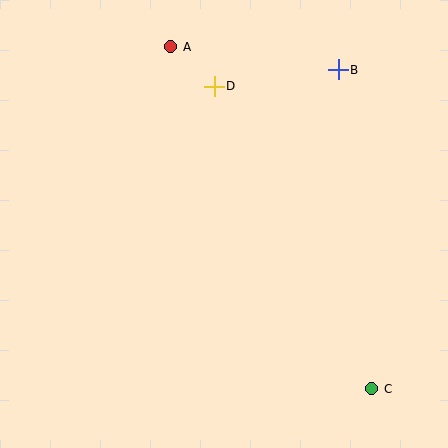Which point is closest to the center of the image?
Point D at (214, 86) is closest to the center.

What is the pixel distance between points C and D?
The distance between C and D is 341 pixels.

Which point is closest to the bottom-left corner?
Point C is closest to the bottom-left corner.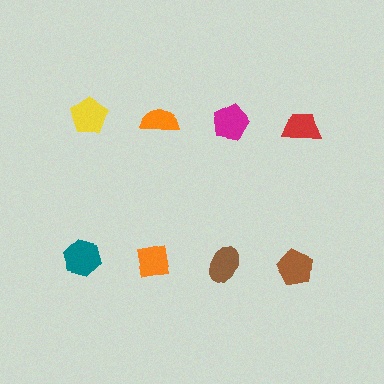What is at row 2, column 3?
A brown ellipse.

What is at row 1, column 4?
A red trapezoid.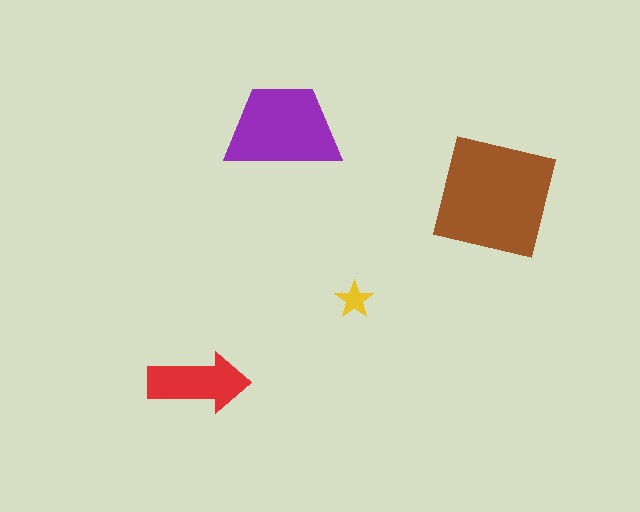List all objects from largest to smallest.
The brown square, the purple trapezoid, the red arrow, the yellow star.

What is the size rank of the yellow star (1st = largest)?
4th.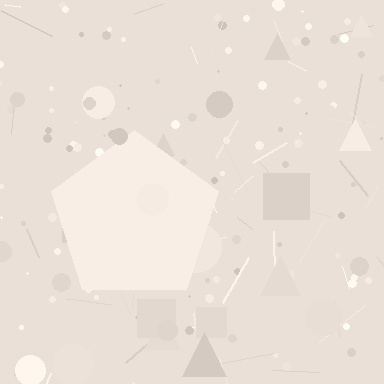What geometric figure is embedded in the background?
A pentagon is embedded in the background.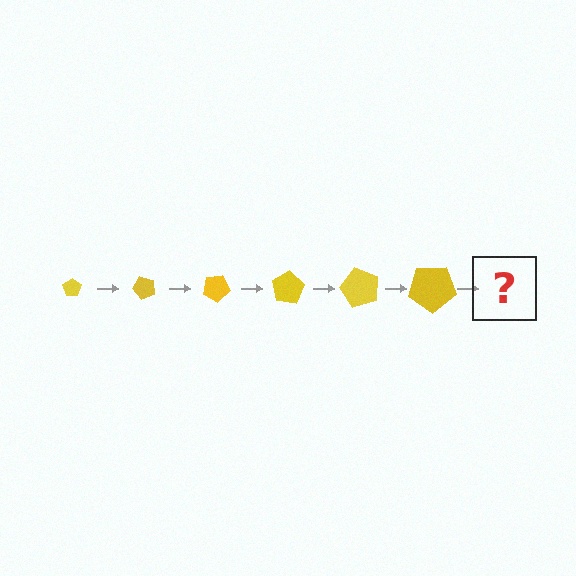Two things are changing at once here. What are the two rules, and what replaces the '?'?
The two rules are that the pentagon grows larger each step and it rotates 50 degrees each step. The '?' should be a pentagon, larger than the previous one and rotated 300 degrees from the start.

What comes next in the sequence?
The next element should be a pentagon, larger than the previous one and rotated 300 degrees from the start.